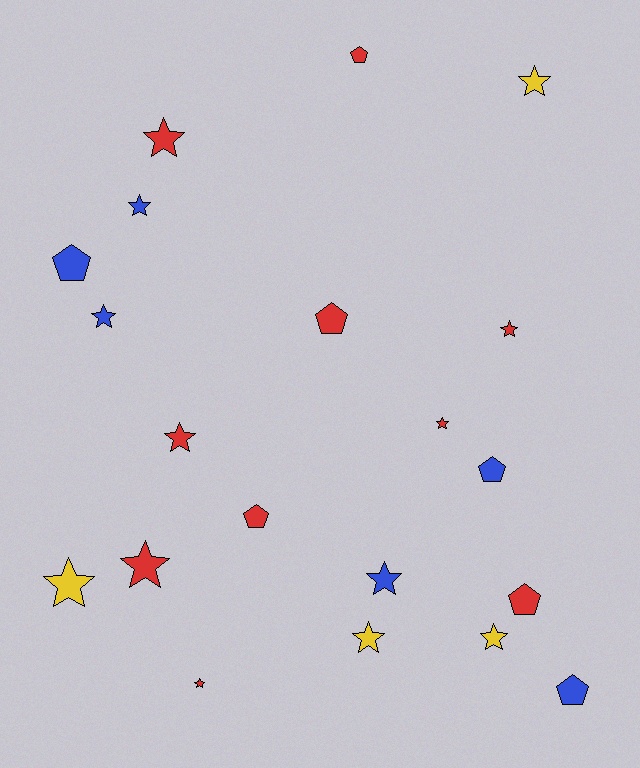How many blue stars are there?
There are 3 blue stars.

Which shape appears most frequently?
Star, with 13 objects.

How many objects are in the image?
There are 20 objects.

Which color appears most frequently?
Red, with 10 objects.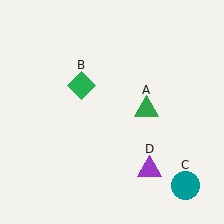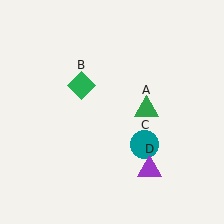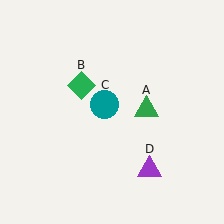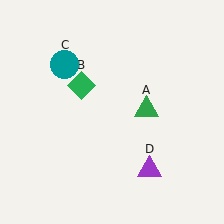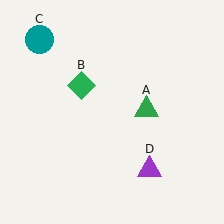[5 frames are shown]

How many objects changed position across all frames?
1 object changed position: teal circle (object C).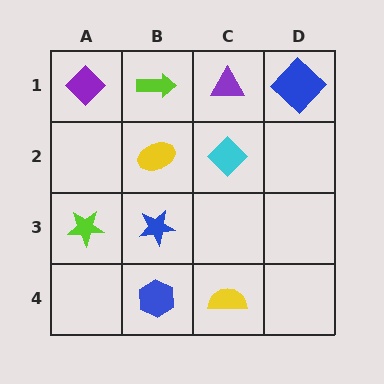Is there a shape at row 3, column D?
No, that cell is empty.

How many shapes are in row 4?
2 shapes.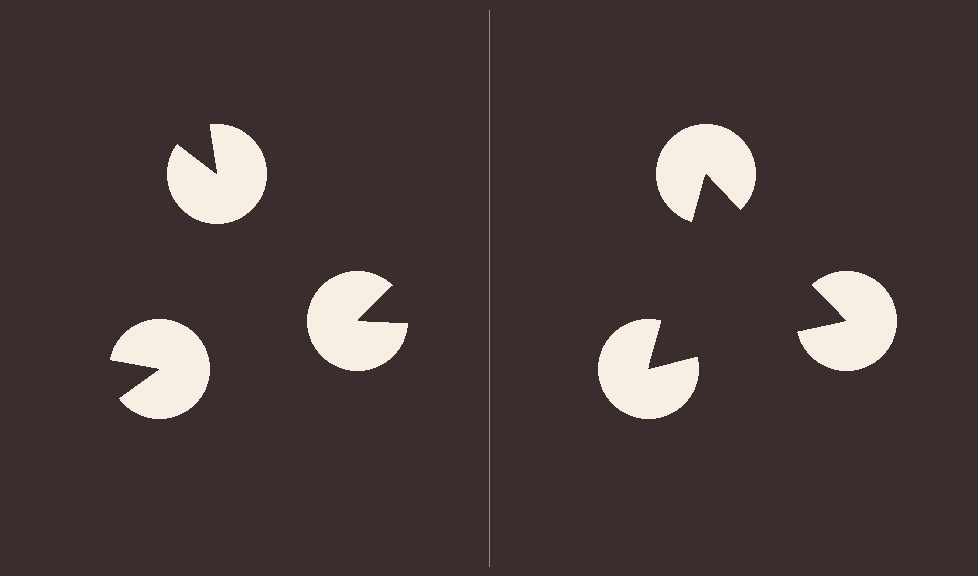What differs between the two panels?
The pac-man discs are positioned identically on both sides; only the wedge orientations differ. On the right they align to a triangle; on the left they are misaligned.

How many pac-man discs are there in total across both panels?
6 — 3 on each side.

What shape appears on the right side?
An illusory triangle.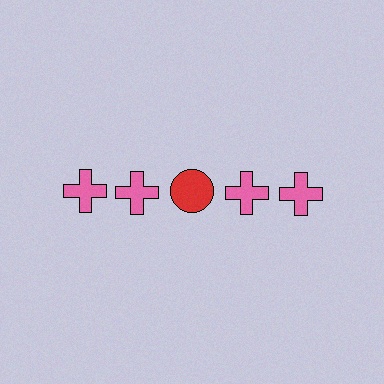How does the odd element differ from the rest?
It differs in both color (red instead of pink) and shape (circle instead of cross).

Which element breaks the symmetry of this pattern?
The red circle in the top row, center column breaks the symmetry. All other shapes are pink crosses.